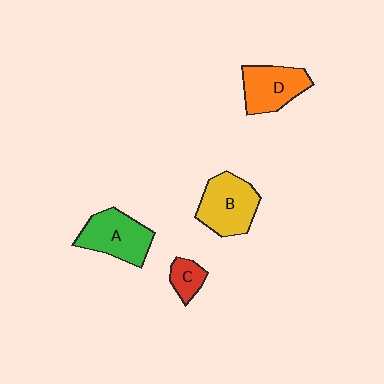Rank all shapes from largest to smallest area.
From largest to smallest: B (yellow), A (green), D (orange), C (red).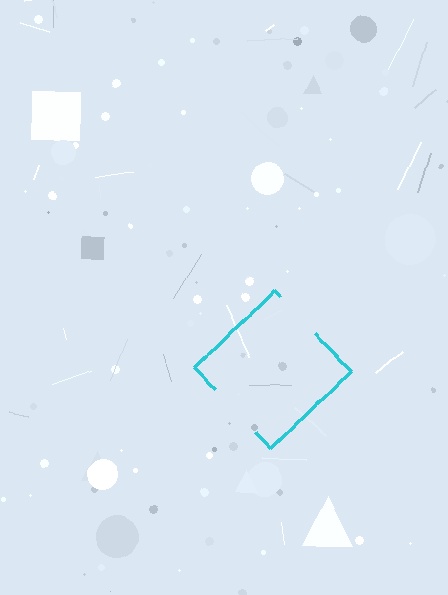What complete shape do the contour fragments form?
The contour fragments form a diamond.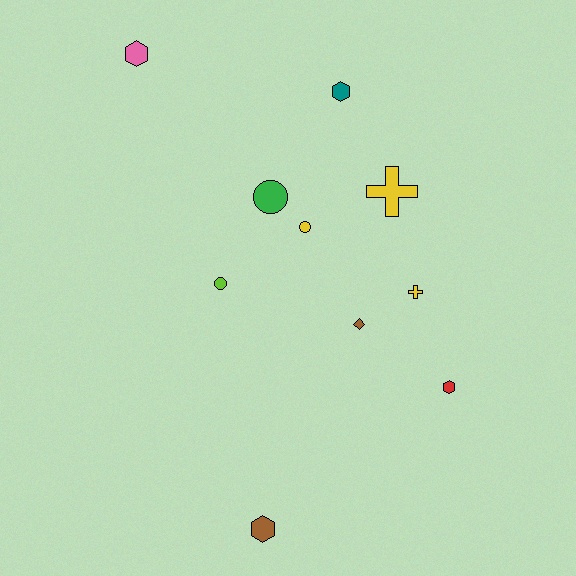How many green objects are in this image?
There is 1 green object.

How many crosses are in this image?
There are 2 crosses.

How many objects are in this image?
There are 10 objects.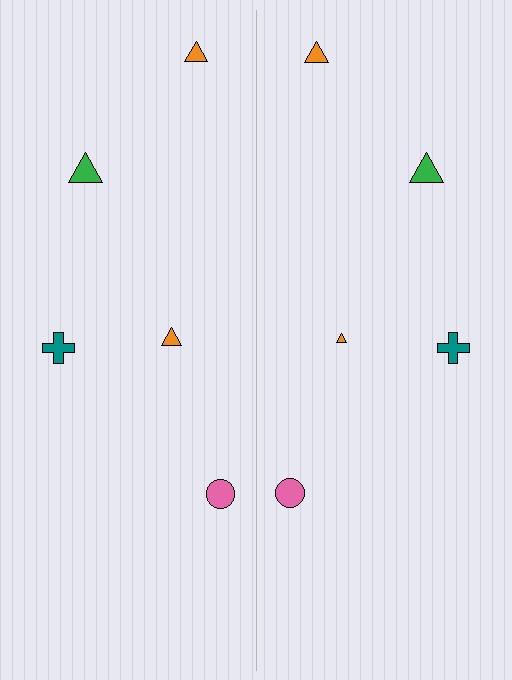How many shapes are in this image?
There are 10 shapes in this image.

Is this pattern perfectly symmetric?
No, the pattern is not perfectly symmetric. The orange triangle on the right side has a different size than its mirror counterpart.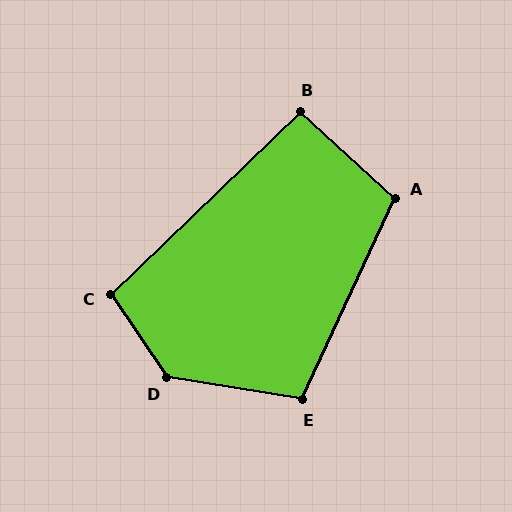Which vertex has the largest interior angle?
D, at approximately 134 degrees.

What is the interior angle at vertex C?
Approximately 100 degrees (obtuse).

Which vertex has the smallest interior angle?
B, at approximately 94 degrees.